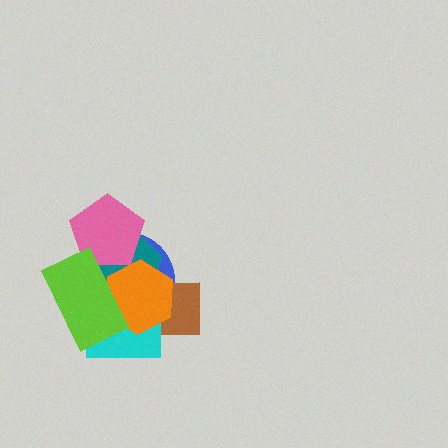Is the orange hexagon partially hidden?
Yes, it is partially covered by another shape.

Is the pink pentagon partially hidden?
Yes, it is partially covered by another shape.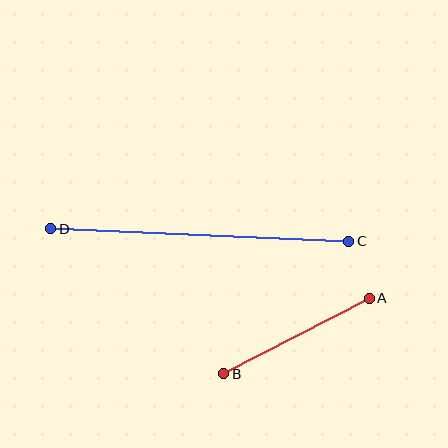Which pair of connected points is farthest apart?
Points C and D are farthest apart.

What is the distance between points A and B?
The distance is approximately 164 pixels.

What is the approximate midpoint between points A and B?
The midpoint is at approximately (297, 336) pixels.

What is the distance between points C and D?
The distance is approximately 298 pixels.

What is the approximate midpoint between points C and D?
The midpoint is at approximately (200, 235) pixels.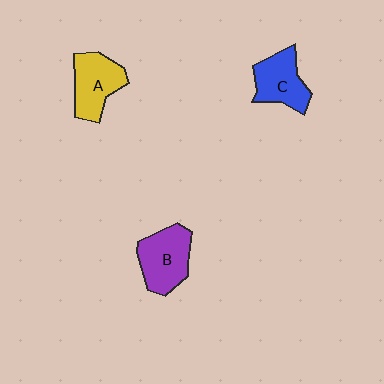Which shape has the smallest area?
Shape C (blue).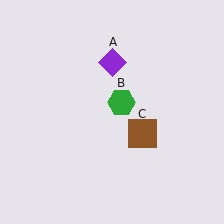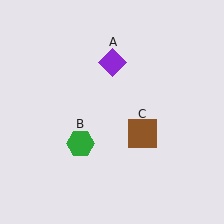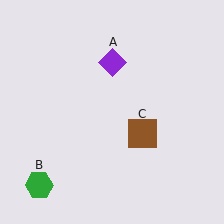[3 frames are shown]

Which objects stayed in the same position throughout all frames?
Purple diamond (object A) and brown square (object C) remained stationary.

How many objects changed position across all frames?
1 object changed position: green hexagon (object B).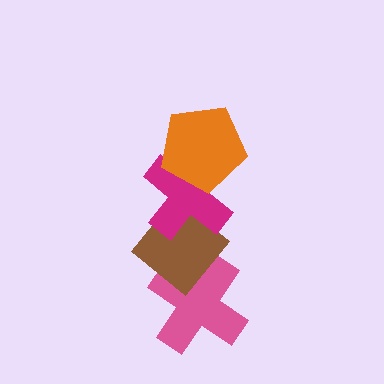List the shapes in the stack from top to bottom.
From top to bottom: the orange pentagon, the magenta cross, the brown diamond, the pink cross.